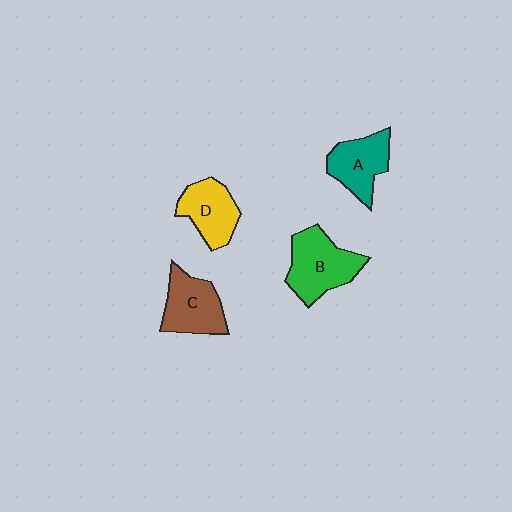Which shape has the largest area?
Shape B (green).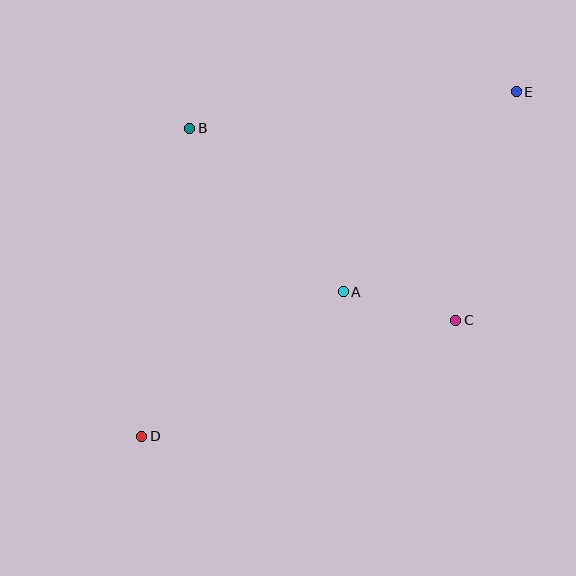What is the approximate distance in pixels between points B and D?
The distance between B and D is approximately 312 pixels.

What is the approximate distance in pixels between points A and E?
The distance between A and E is approximately 264 pixels.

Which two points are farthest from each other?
Points D and E are farthest from each other.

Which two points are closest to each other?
Points A and C are closest to each other.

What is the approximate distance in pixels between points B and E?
The distance between B and E is approximately 328 pixels.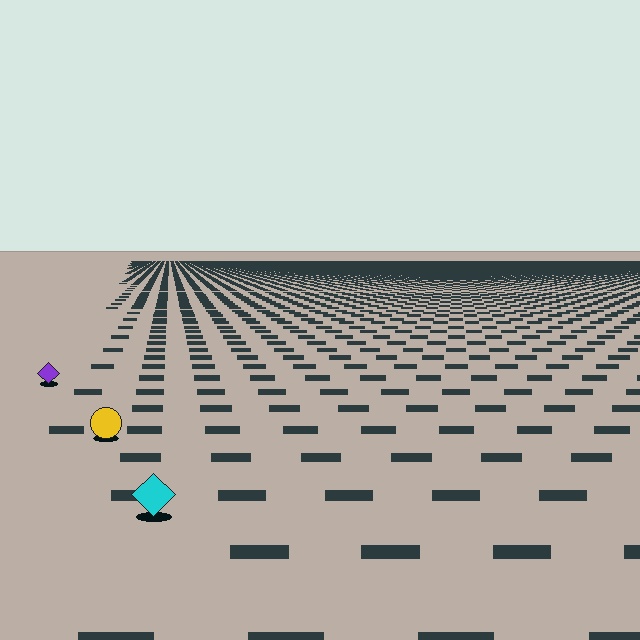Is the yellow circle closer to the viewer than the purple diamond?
Yes. The yellow circle is closer — you can tell from the texture gradient: the ground texture is coarser near it.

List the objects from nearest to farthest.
From nearest to farthest: the cyan diamond, the yellow circle, the purple diamond.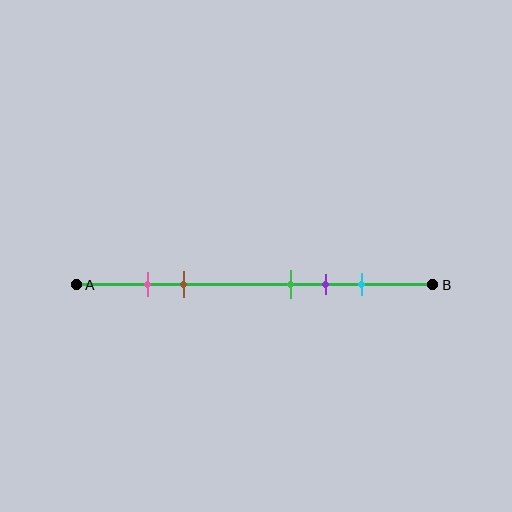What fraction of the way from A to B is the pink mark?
The pink mark is approximately 20% (0.2) of the way from A to B.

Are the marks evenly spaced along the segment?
No, the marks are not evenly spaced.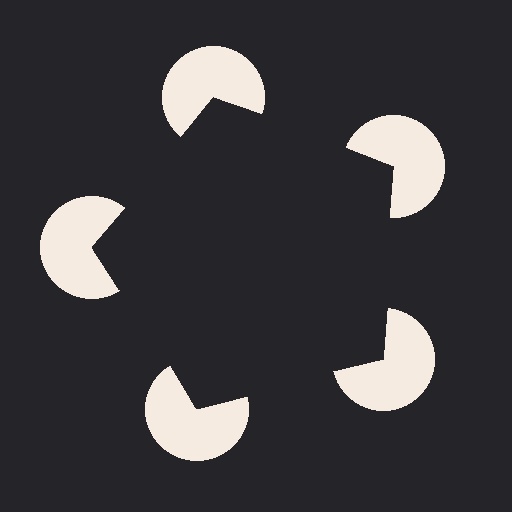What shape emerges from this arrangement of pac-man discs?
An illusory pentagon — its edges are inferred from the aligned wedge cuts in the pac-man discs, not physically drawn.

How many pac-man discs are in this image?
There are 5 — one at each vertex of the illusory pentagon.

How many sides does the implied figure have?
5 sides.